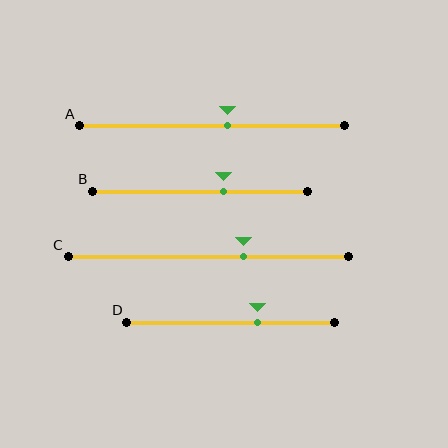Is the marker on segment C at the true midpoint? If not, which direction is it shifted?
No, the marker on segment C is shifted to the right by about 13% of the segment length.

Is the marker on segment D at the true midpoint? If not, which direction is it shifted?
No, the marker on segment D is shifted to the right by about 13% of the segment length.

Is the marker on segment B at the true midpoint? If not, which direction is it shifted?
No, the marker on segment B is shifted to the right by about 11% of the segment length.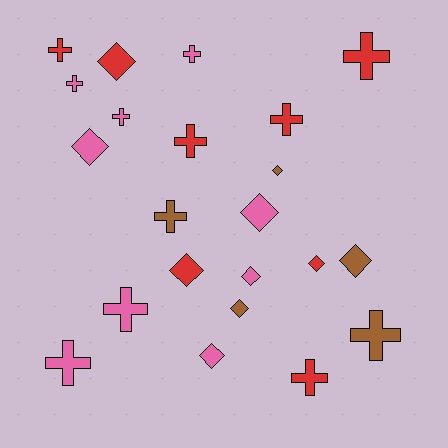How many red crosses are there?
There are 5 red crosses.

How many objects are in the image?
There are 22 objects.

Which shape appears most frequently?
Cross, with 12 objects.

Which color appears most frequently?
Pink, with 9 objects.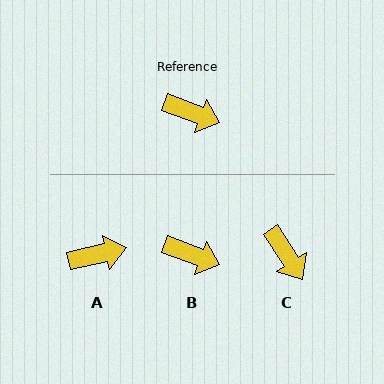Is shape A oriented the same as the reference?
No, it is off by about 34 degrees.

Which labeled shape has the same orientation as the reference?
B.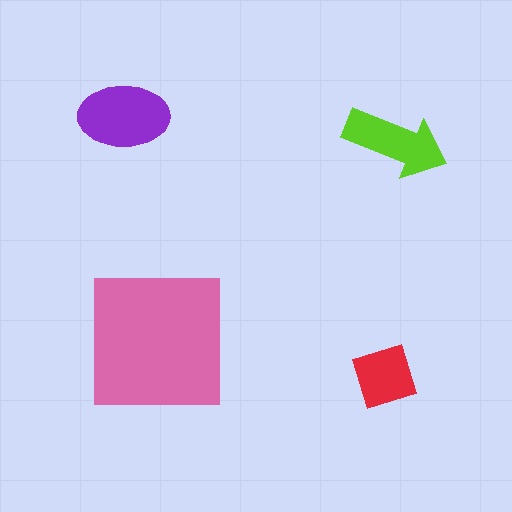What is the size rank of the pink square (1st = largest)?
1st.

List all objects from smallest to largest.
The red diamond, the lime arrow, the purple ellipse, the pink square.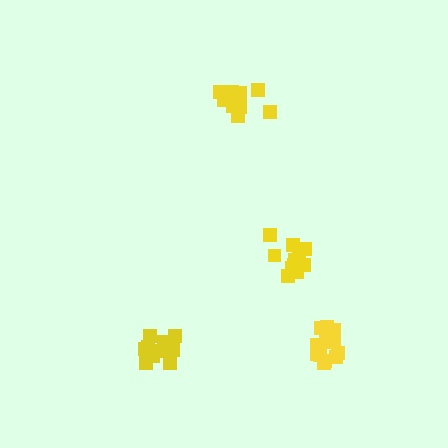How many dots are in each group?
Group 1: 10 dots, Group 2: 12 dots, Group 3: 14 dots, Group 4: 15 dots (51 total).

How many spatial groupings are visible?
There are 4 spatial groupings.